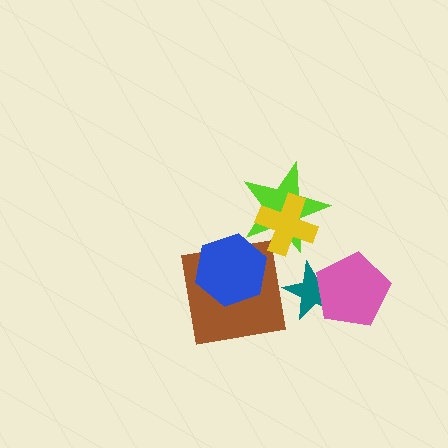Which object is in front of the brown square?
The blue hexagon is in front of the brown square.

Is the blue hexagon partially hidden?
No, no other shape covers it.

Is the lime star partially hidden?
Yes, it is partially covered by another shape.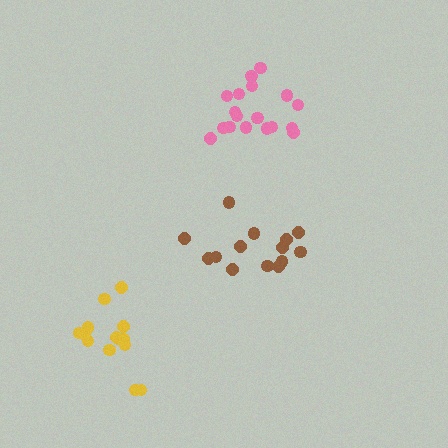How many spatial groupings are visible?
There are 3 spatial groupings.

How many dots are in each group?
Group 1: 14 dots, Group 2: 18 dots, Group 3: 14 dots (46 total).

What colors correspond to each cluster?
The clusters are colored: yellow, pink, brown.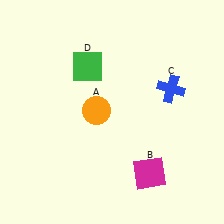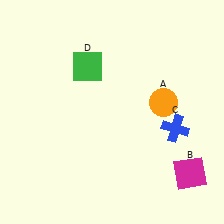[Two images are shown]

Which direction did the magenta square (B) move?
The magenta square (B) moved right.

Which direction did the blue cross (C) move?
The blue cross (C) moved down.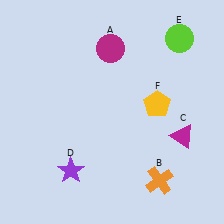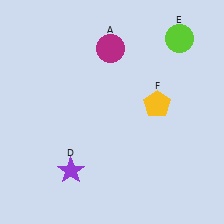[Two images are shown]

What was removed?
The orange cross (B), the magenta triangle (C) were removed in Image 2.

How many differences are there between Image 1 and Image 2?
There are 2 differences between the two images.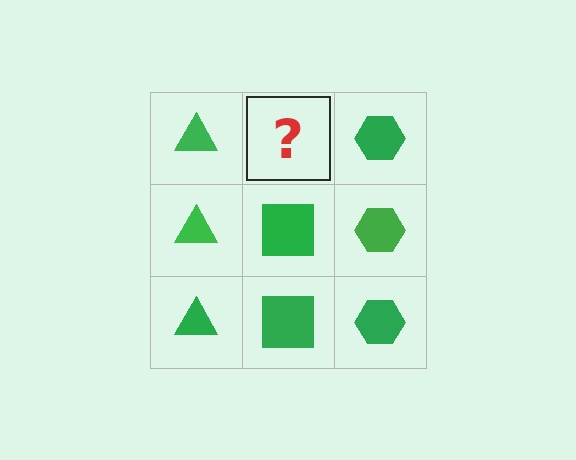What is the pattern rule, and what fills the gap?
The rule is that each column has a consistent shape. The gap should be filled with a green square.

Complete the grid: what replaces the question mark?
The question mark should be replaced with a green square.